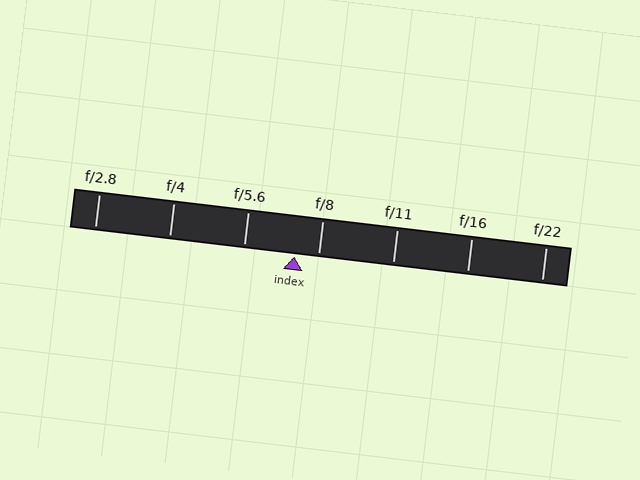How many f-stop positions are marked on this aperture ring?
There are 7 f-stop positions marked.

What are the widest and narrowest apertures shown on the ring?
The widest aperture shown is f/2.8 and the narrowest is f/22.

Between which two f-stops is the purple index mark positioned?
The index mark is between f/5.6 and f/8.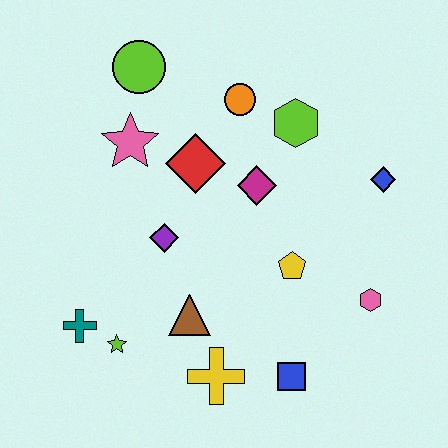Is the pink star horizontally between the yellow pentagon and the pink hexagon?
No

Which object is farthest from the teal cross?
The blue diamond is farthest from the teal cross.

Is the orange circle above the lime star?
Yes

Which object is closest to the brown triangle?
The yellow cross is closest to the brown triangle.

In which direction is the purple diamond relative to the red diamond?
The purple diamond is below the red diamond.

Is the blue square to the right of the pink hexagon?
No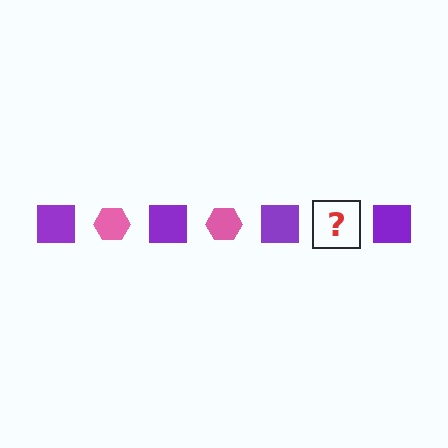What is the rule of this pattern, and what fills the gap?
The rule is that the pattern alternates between purple square and pink hexagon. The gap should be filled with a pink hexagon.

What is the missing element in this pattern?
The missing element is a pink hexagon.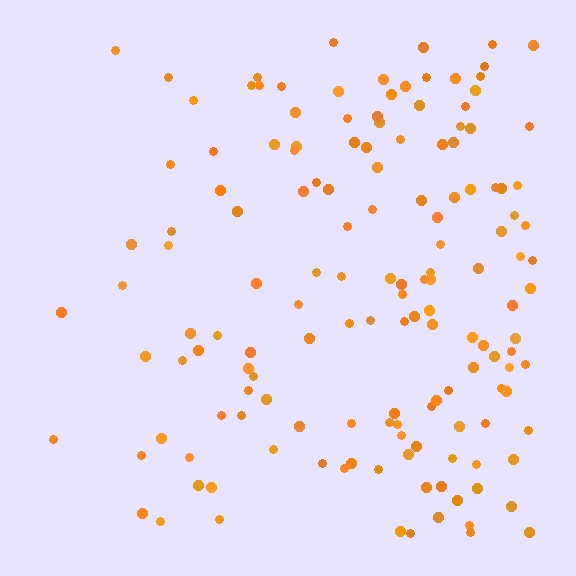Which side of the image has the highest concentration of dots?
The right.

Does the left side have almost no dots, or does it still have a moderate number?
Still a moderate number, just noticeably fewer than the right.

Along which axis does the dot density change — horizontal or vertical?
Horizontal.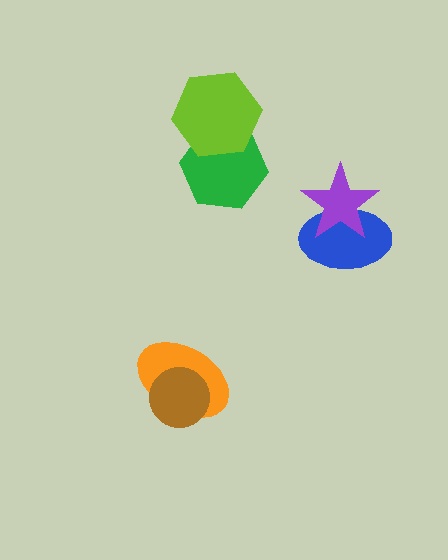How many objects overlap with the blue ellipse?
1 object overlaps with the blue ellipse.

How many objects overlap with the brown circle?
1 object overlaps with the brown circle.